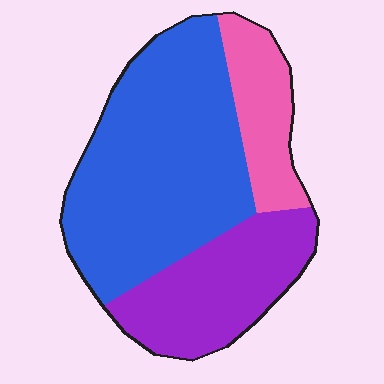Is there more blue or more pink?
Blue.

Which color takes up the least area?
Pink, at roughly 15%.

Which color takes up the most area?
Blue, at roughly 55%.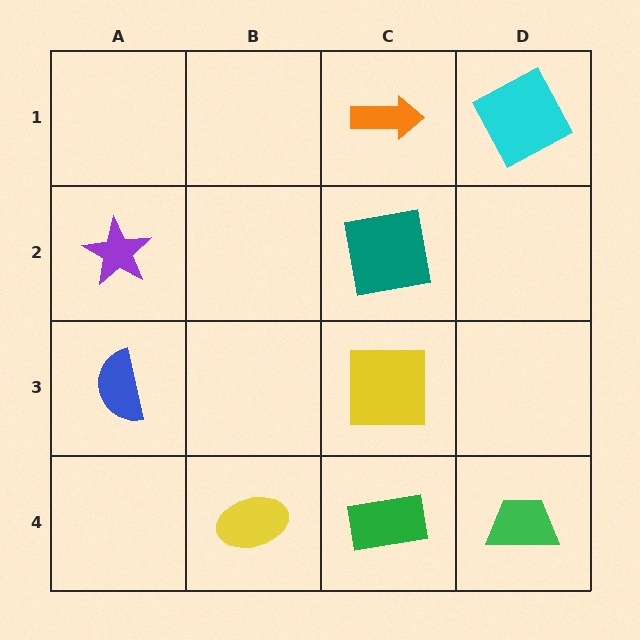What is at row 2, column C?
A teal square.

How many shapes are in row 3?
2 shapes.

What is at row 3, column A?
A blue semicircle.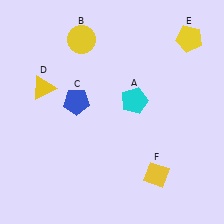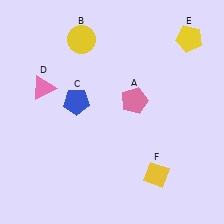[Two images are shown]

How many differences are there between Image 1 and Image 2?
There are 2 differences between the two images.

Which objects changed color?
A changed from cyan to pink. D changed from yellow to pink.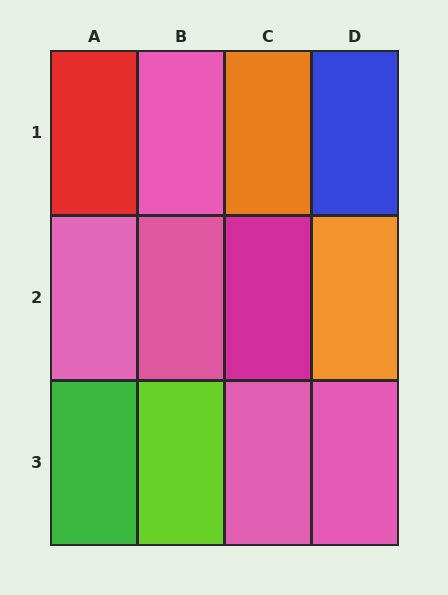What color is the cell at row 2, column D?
Orange.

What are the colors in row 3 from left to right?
Green, lime, pink, pink.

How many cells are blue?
1 cell is blue.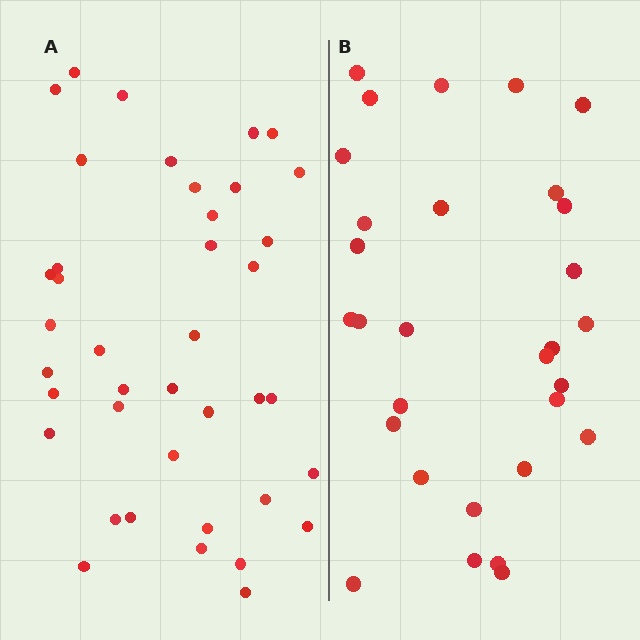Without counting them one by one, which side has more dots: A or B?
Region A (the left region) has more dots.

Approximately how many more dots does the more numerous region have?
Region A has roughly 10 or so more dots than region B.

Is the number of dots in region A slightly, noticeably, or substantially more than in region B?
Region A has noticeably more, but not dramatically so. The ratio is roughly 1.3 to 1.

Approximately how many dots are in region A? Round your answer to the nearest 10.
About 40 dots.